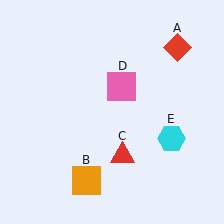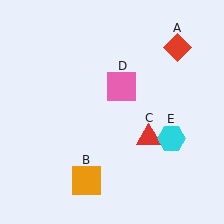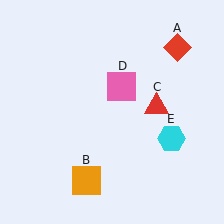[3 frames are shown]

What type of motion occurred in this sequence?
The red triangle (object C) rotated counterclockwise around the center of the scene.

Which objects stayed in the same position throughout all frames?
Red diamond (object A) and orange square (object B) and pink square (object D) and cyan hexagon (object E) remained stationary.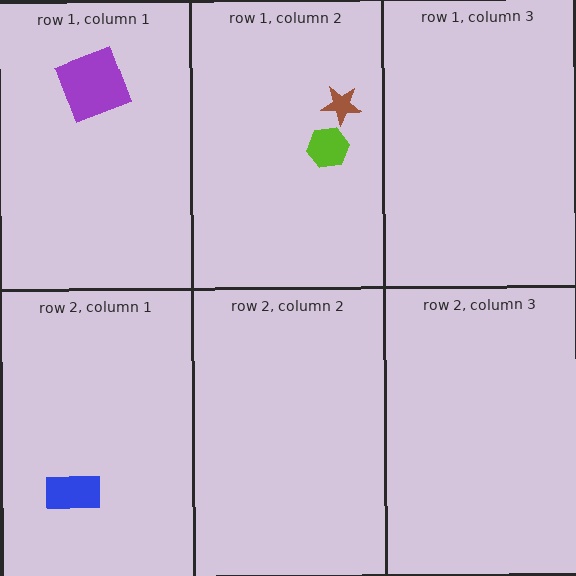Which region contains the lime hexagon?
The row 1, column 2 region.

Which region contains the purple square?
The row 1, column 1 region.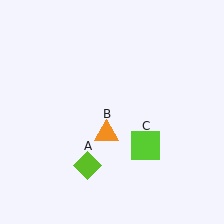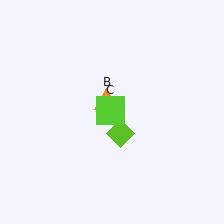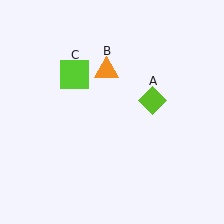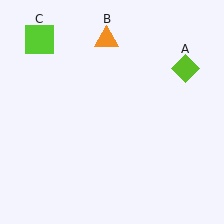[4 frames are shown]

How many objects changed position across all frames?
3 objects changed position: lime diamond (object A), orange triangle (object B), lime square (object C).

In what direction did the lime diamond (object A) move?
The lime diamond (object A) moved up and to the right.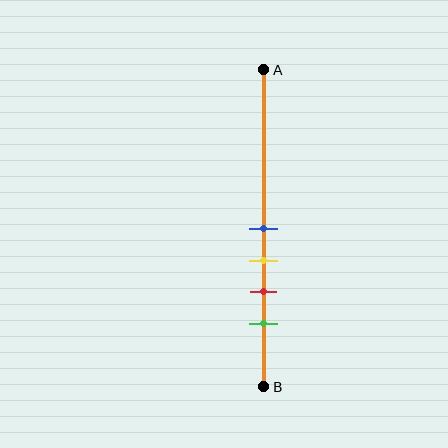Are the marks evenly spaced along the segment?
Yes, the marks are approximately evenly spaced.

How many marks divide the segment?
There are 4 marks dividing the segment.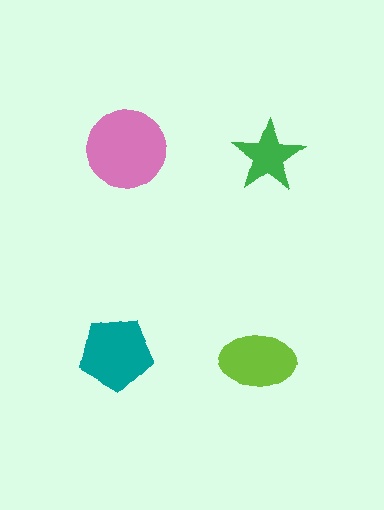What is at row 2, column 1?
A teal pentagon.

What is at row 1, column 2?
A green star.